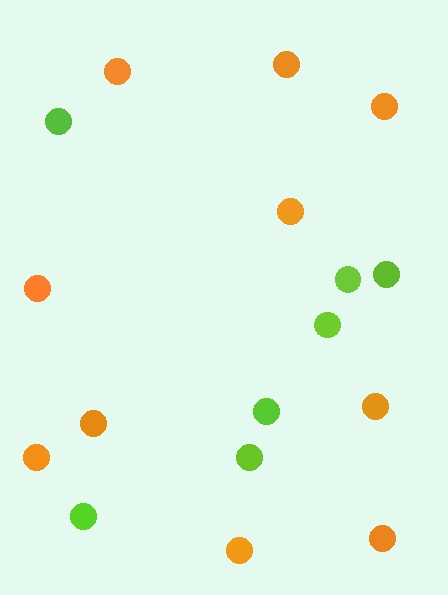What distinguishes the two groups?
There are 2 groups: one group of orange circles (10) and one group of lime circles (7).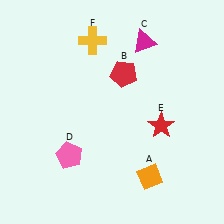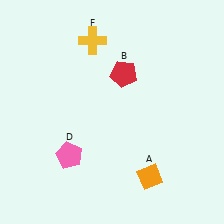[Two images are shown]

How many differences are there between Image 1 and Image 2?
There are 2 differences between the two images.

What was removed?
The magenta triangle (C), the red star (E) were removed in Image 2.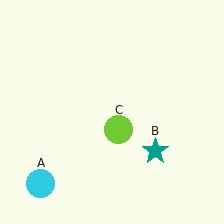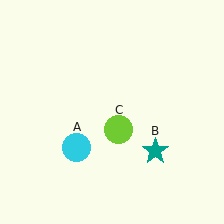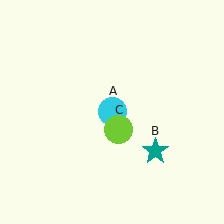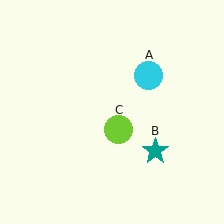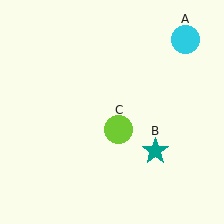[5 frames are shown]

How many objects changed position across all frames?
1 object changed position: cyan circle (object A).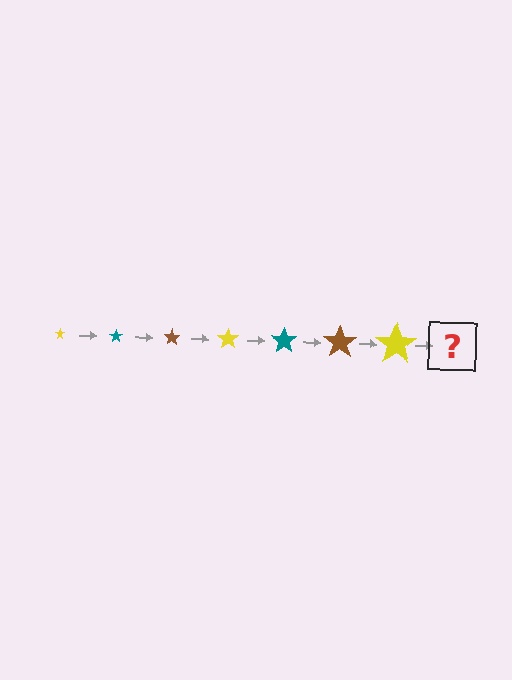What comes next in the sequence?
The next element should be a teal star, larger than the previous one.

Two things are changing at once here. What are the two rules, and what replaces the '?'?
The two rules are that the star grows larger each step and the color cycles through yellow, teal, and brown. The '?' should be a teal star, larger than the previous one.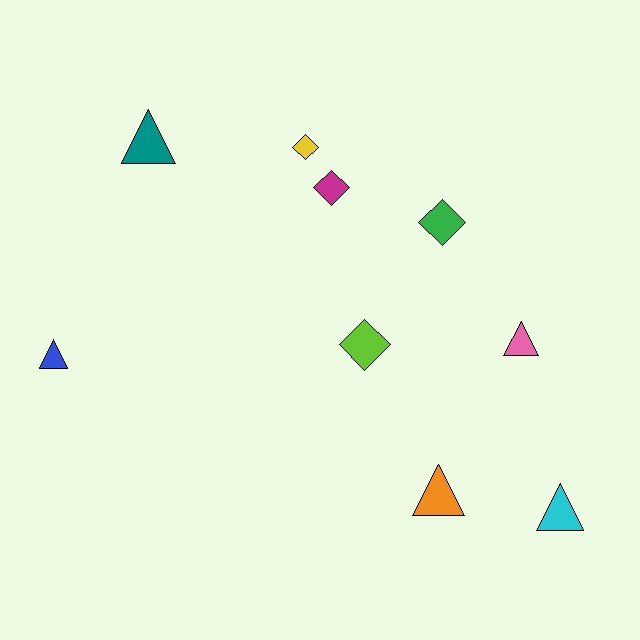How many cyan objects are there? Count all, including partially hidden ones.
There is 1 cyan object.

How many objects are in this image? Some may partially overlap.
There are 9 objects.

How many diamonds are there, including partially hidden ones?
There are 4 diamonds.